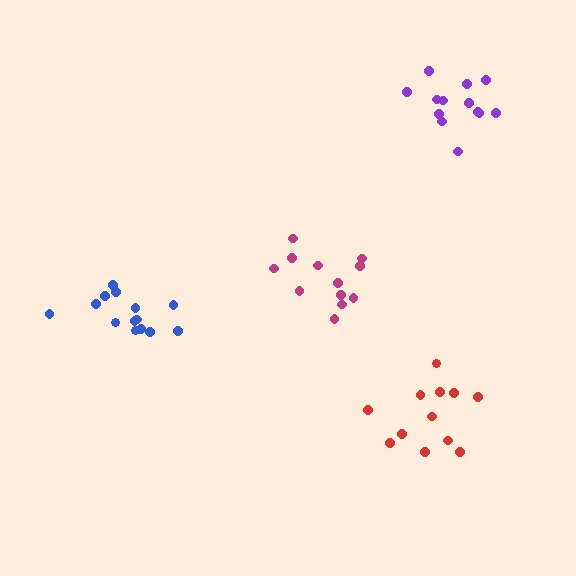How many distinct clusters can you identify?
There are 4 distinct clusters.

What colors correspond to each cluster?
The clusters are colored: red, blue, magenta, purple.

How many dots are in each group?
Group 1: 12 dots, Group 2: 14 dots, Group 3: 12 dots, Group 4: 13 dots (51 total).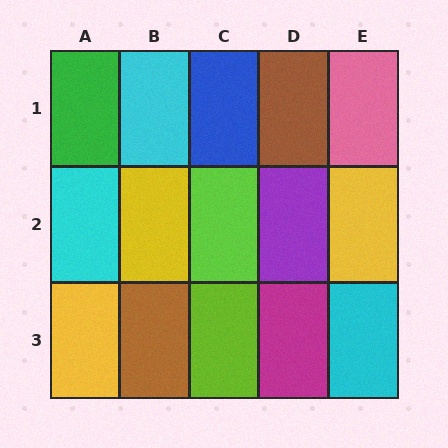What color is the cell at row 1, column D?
Brown.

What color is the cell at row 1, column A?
Green.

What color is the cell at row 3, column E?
Cyan.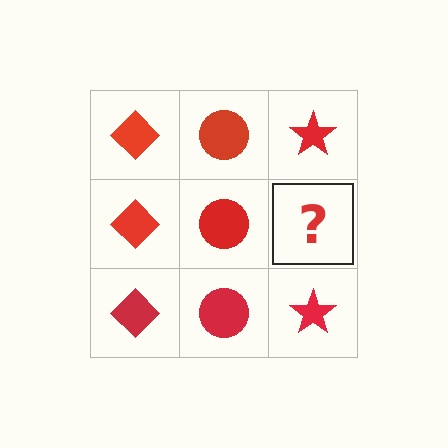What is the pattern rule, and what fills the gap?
The rule is that each column has a consistent shape. The gap should be filled with a red star.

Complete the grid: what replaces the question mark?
The question mark should be replaced with a red star.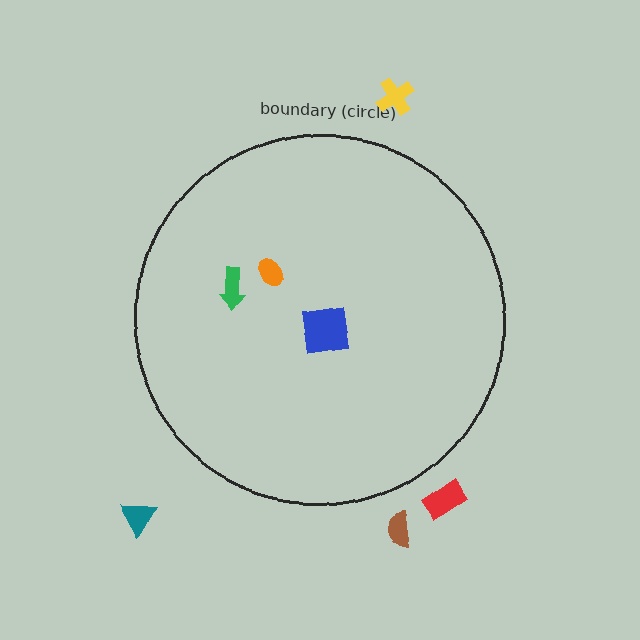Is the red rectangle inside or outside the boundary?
Outside.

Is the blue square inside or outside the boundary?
Inside.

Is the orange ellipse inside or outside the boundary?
Inside.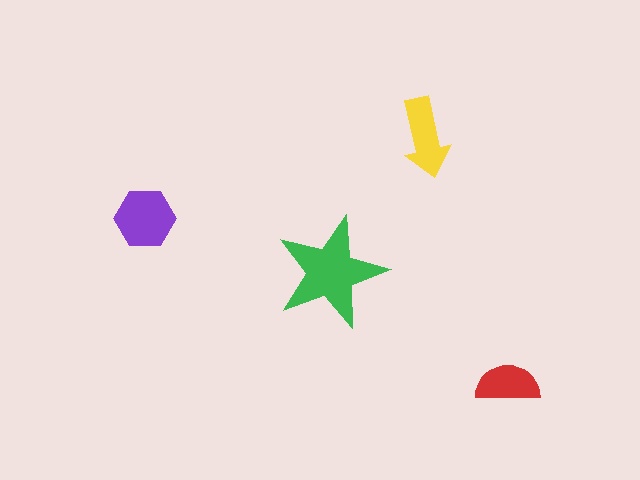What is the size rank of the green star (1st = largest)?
1st.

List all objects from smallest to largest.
The red semicircle, the yellow arrow, the purple hexagon, the green star.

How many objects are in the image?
There are 4 objects in the image.